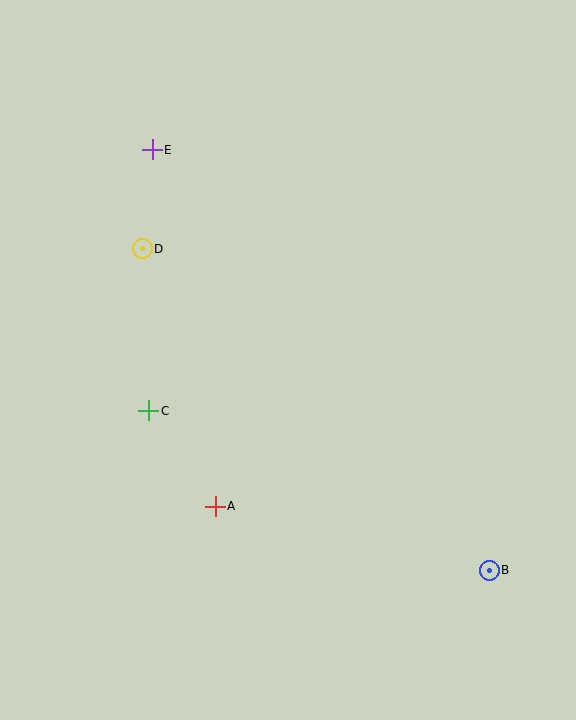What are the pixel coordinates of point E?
Point E is at (152, 150).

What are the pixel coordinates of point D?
Point D is at (142, 249).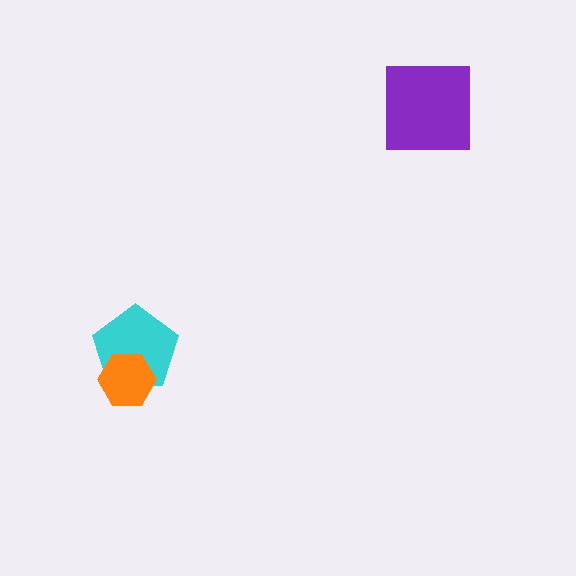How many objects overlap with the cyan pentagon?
1 object overlaps with the cyan pentagon.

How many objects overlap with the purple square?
0 objects overlap with the purple square.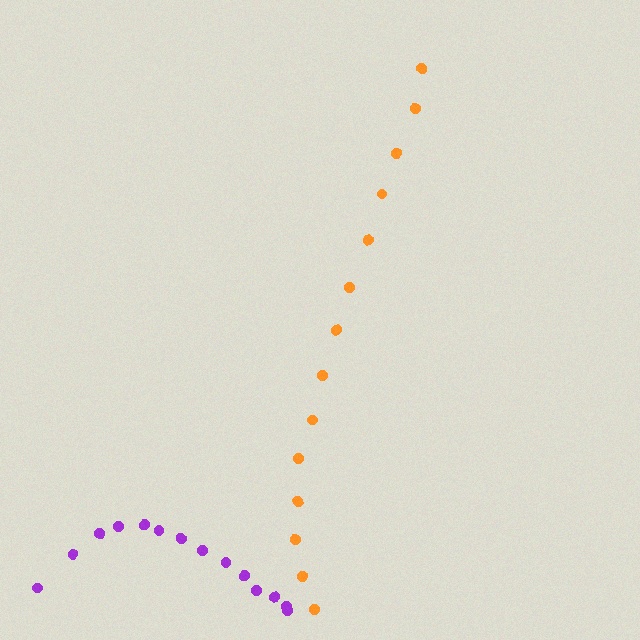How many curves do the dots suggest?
There are 2 distinct paths.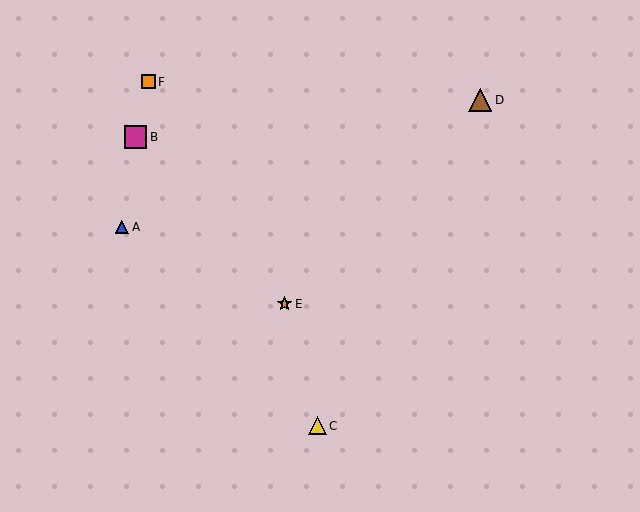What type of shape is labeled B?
Shape B is a magenta square.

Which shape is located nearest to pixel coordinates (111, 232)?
The blue triangle (labeled A) at (122, 227) is nearest to that location.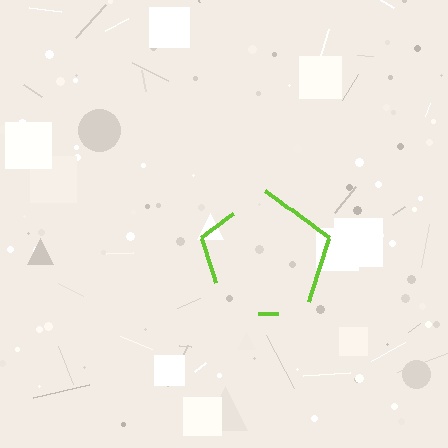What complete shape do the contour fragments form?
The contour fragments form a pentagon.